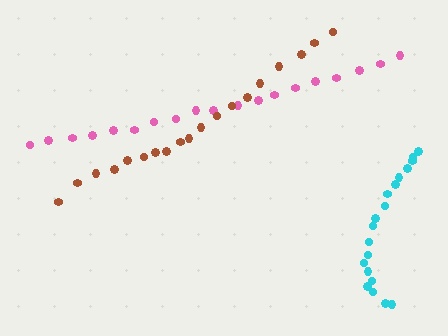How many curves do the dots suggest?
There are 3 distinct paths.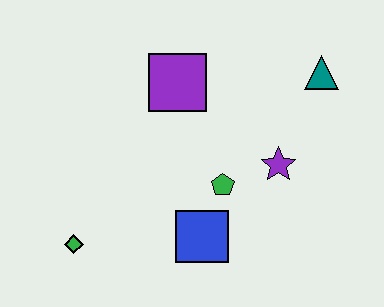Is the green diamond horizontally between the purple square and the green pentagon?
No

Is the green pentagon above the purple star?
No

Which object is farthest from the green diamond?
The teal triangle is farthest from the green diamond.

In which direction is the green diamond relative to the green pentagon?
The green diamond is to the left of the green pentagon.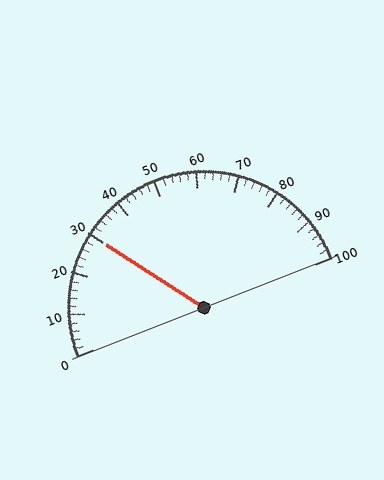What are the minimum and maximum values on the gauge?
The gauge ranges from 0 to 100.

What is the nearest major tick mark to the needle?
The nearest major tick mark is 30.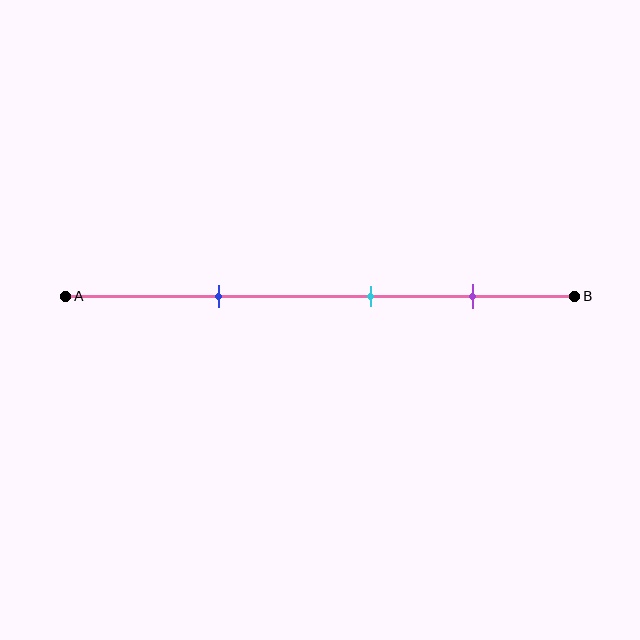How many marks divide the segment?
There are 3 marks dividing the segment.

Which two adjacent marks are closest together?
The cyan and purple marks are the closest adjacent pair.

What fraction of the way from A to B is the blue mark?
The blue mark is approximately 30% (0.3) of the way from A to B.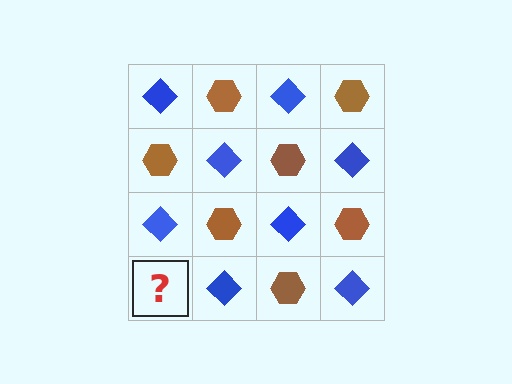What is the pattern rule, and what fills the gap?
The rule is that it alternates blue diamond and brown hexagon in a checkerboard pattern. The gap should be filled with a brown hexagon.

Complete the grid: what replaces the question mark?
The question mark should be replaced with a brown hexagon.